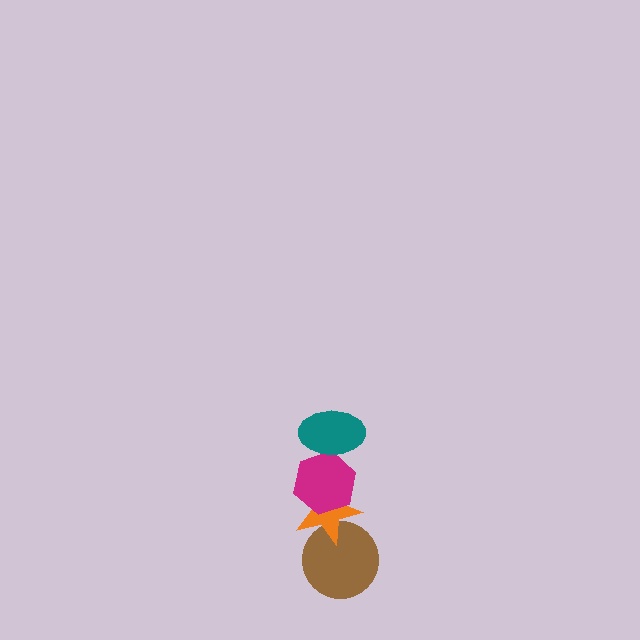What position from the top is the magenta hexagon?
The magenta hexagon is 2nd from the top.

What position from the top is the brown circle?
The brown circle is 4th from the top.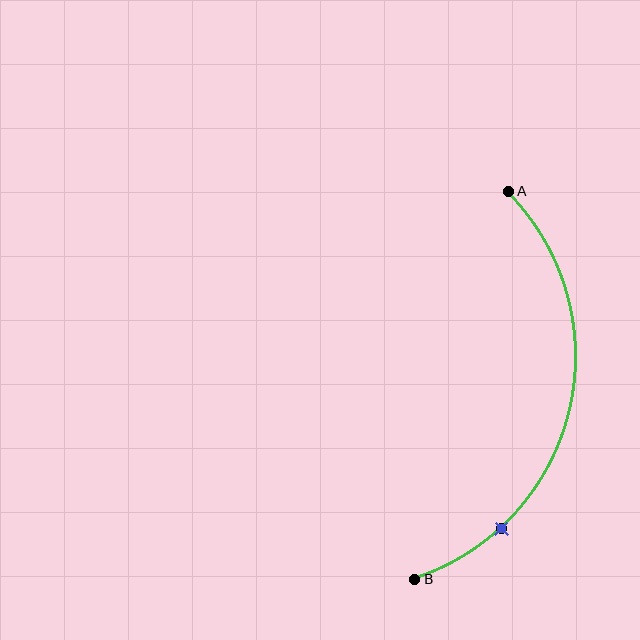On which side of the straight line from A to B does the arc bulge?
The arc bulges to the right of the straight line connecting A and B.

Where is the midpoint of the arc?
The arc midpoint is the point on the curve farthest from the straight line joining A and B. It sits to the right of that line.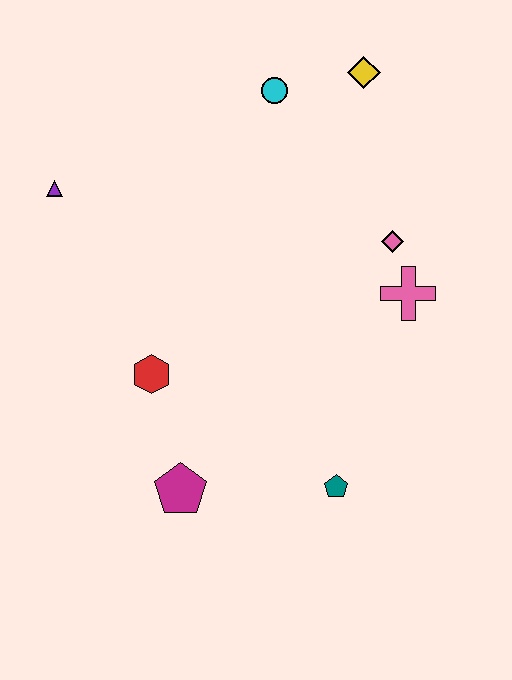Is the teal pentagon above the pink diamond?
No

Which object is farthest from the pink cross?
The purple triangle is farthest from the pink cross.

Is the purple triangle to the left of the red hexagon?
Yes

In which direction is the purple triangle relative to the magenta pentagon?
The purple triangle is above the magenta pentagon.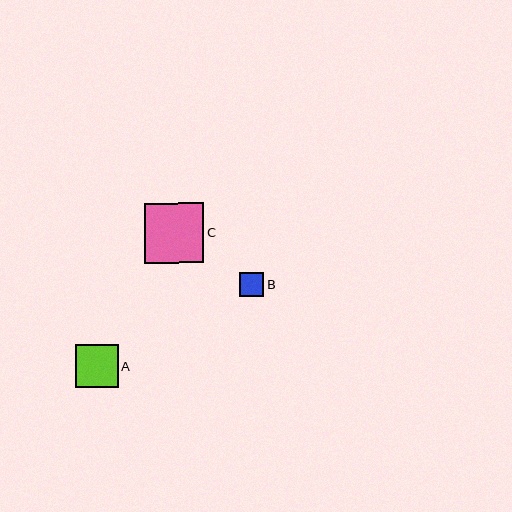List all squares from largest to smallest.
From largest to smallest: C, A, B.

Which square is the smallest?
Square B is the smallest with a size of approximately 24 pixels.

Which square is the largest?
Square C is the largest with a size of approximately 59 pixels.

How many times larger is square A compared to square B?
Square A is approximately 1.8 times the size of square B.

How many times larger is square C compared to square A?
Square C is approximately 1.4 times the size of square A.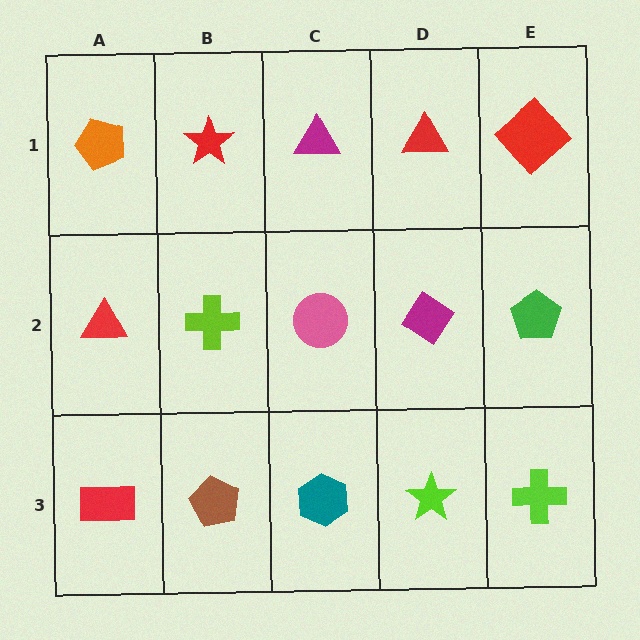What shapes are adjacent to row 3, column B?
A lime cross (row 2, column B), a red rectangle (row 3, column A), a teal hexagon (row 3, column C).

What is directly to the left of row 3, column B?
A red rectangle.